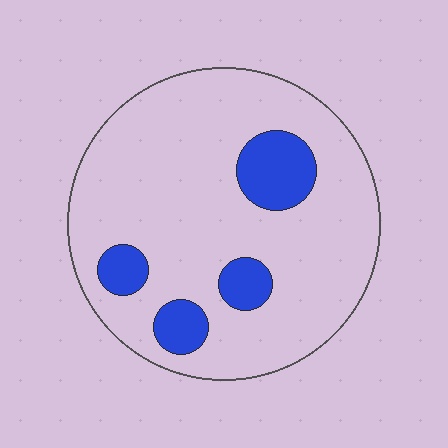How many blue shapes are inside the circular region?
4.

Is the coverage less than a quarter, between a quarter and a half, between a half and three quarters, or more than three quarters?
Less than a quarter.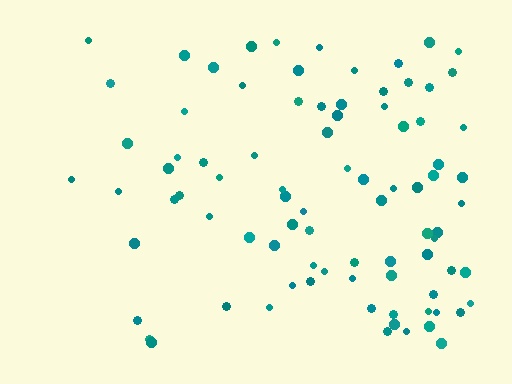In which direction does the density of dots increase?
From left to right, with the right side densest.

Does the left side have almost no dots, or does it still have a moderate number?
Still a moderate number, just noticeably fewer than the right.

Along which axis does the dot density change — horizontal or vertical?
Horizontal.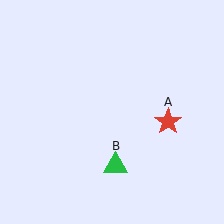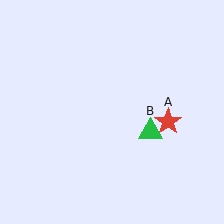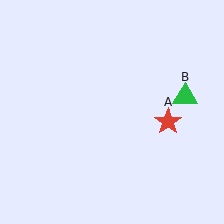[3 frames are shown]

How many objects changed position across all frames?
1 object changed position: green triangle (object B).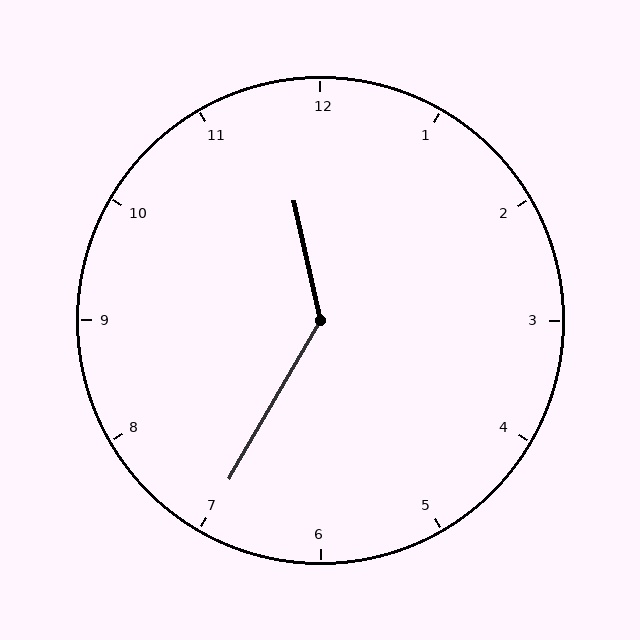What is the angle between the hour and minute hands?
Approximately 138 degrees.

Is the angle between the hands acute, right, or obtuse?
It is obtuse.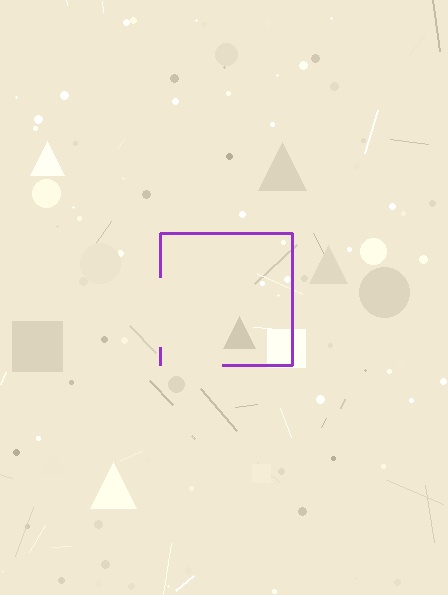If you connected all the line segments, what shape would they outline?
They would outline a square.